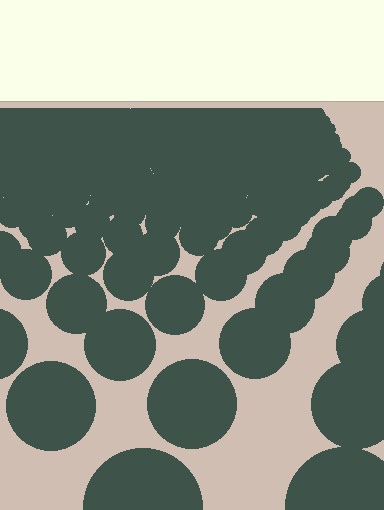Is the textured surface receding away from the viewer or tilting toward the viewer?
The surface is receding away from the viewer. Texture elements get smaller and denser toward the top.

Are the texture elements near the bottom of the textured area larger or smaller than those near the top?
Larger. Near the bottom, elements are closer to the viewer and appear at a bigger on-screen size.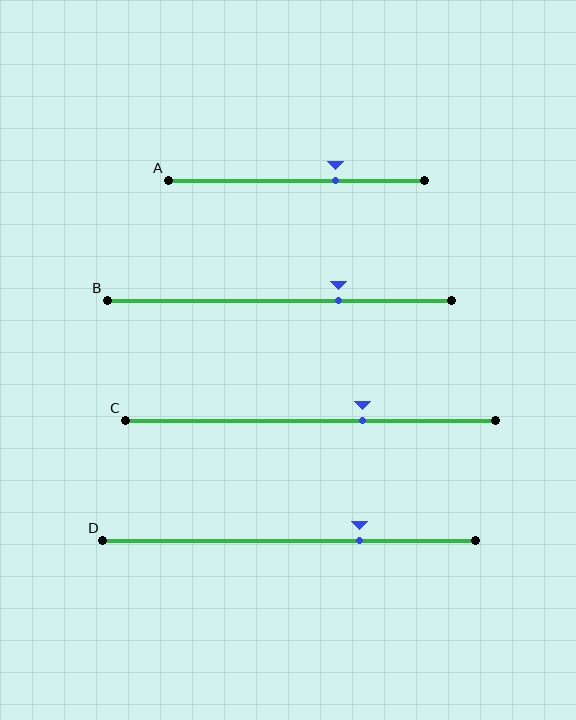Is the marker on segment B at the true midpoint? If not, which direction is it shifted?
No, the marker on segment B is shifted to the right by about 17% of the segment length.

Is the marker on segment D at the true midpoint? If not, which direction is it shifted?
No, the marker on segment D is shifted to the right by about 19% of the segment length.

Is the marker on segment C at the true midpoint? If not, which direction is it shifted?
No, the marker on segment C is shifted to the right by about 14% of the segment length.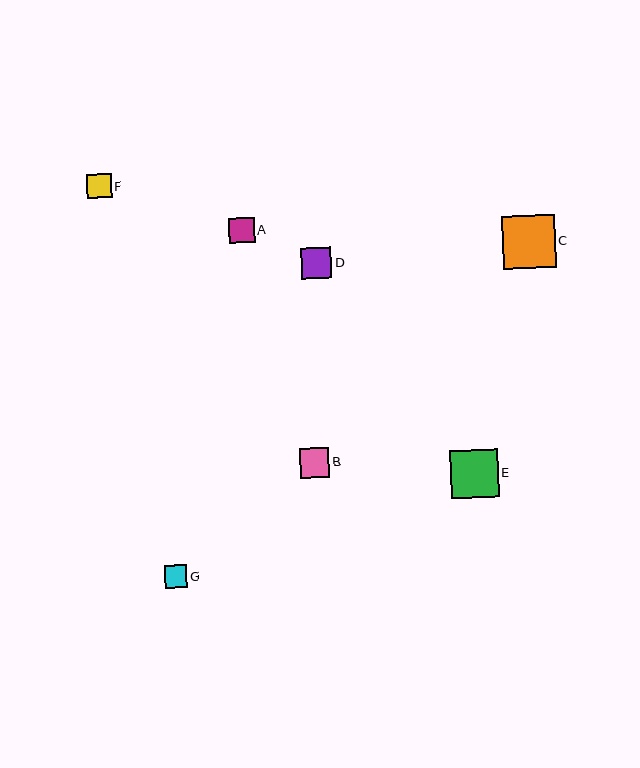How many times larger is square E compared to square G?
Square E is approximately 2.1 times the size of square G.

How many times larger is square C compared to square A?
Square C is approximately 2.1 times the size of square A.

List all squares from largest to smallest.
From largest to smallest: C, E, D, B, A, F, G.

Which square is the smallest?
Square G is the smallest with a size of approximately 23 pixels.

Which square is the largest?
Square C is the largest with a size of approximately 53 pixels.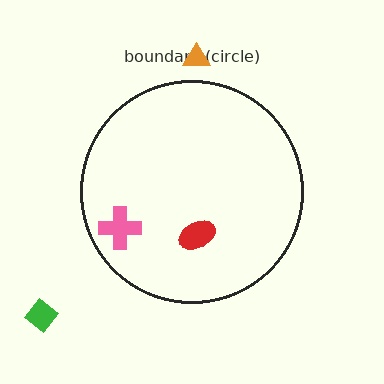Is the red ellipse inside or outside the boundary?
Inside.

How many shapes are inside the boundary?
2 inside, 2 outside.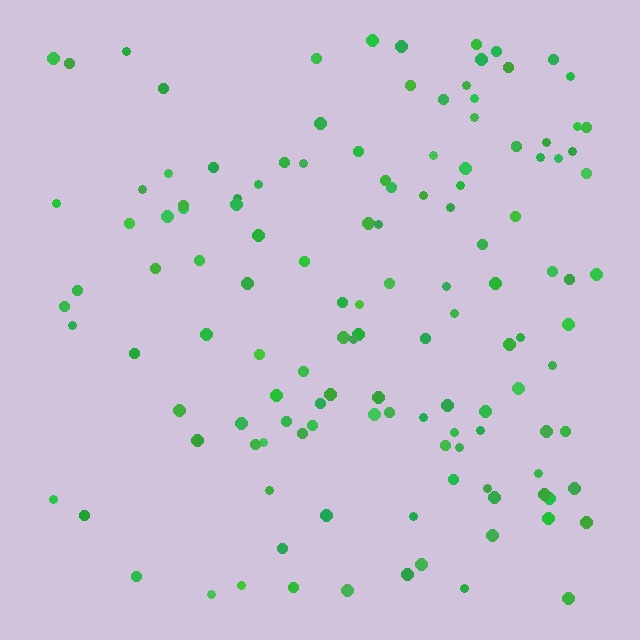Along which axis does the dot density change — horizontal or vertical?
Horizontal.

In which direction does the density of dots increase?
From left to right, with the right side densest.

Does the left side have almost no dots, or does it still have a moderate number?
Still a moderate number, just noticeably fewer than the right.